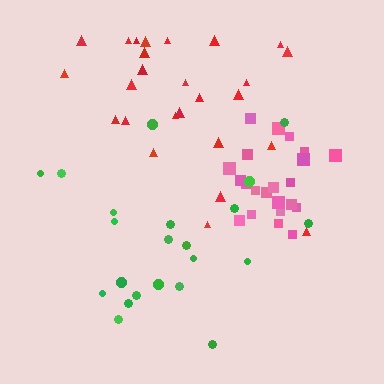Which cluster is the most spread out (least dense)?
Green.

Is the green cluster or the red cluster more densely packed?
Red.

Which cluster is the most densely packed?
Pink.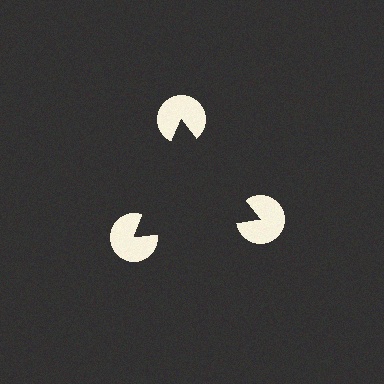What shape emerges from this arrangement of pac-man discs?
An illusory triangle — its edges are inferred from the aligned wedge cuts in the pac-man discs, not physically drawn.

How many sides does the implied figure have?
3 sides.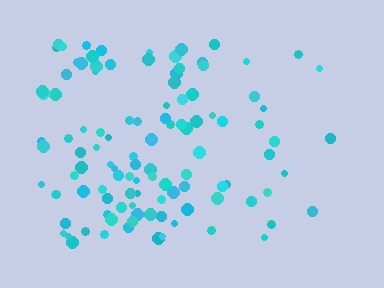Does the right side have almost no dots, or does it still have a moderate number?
Still a moderate number, just noticeably fewer than the left.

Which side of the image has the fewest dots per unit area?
The right.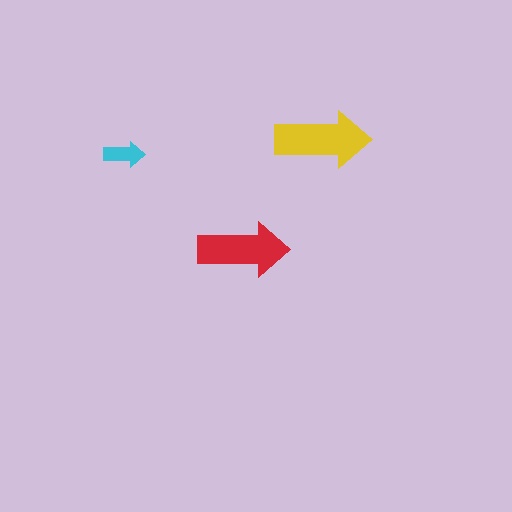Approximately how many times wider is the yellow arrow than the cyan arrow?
About 2.5 times wider.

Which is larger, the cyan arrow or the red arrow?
The red one.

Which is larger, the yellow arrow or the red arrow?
The yellow one.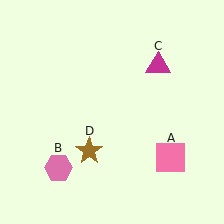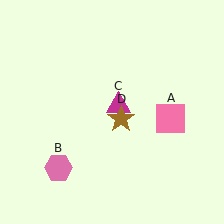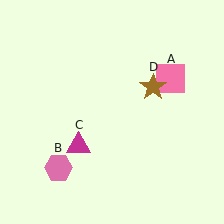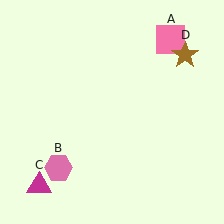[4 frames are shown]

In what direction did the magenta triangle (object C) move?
The magenta triangle (object C) moved down and to the left.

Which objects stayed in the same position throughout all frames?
Pink hexagon (object B) remained stationary.